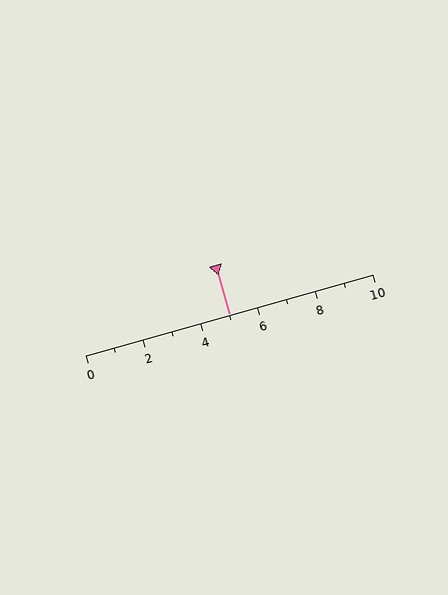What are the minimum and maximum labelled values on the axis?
The axis runs from 0 to 10.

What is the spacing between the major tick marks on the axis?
The major ticks are spaced 2 apart.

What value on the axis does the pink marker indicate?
The marker indicates approximately 5.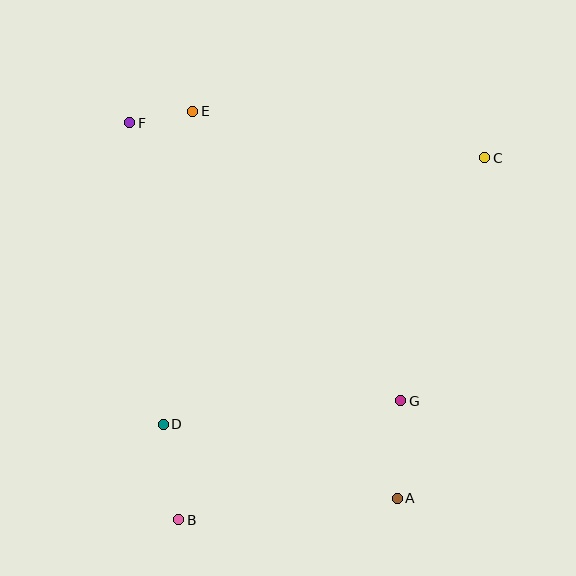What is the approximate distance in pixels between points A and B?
The distance between A and B is approximately 220 pixels.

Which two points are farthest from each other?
Points B and C are farthest from each other.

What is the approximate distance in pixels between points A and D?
The distance between A and D is approximately 246 pixels.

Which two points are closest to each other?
Points E and F are closest to each other.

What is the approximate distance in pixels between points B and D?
The distance between B and D is approximately 97 pixels.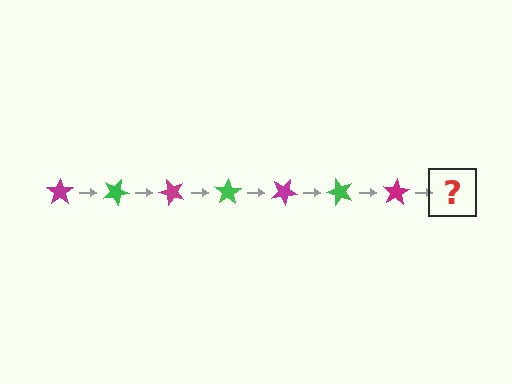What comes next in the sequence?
The next element should be a green star, rotated 175 degrees from the start.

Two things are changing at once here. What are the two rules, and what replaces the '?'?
The two rules are that it rotates 25 degrees each step and the color cycles through magenta and green. The '?' should be a green star, rotated 175 degrees from the start.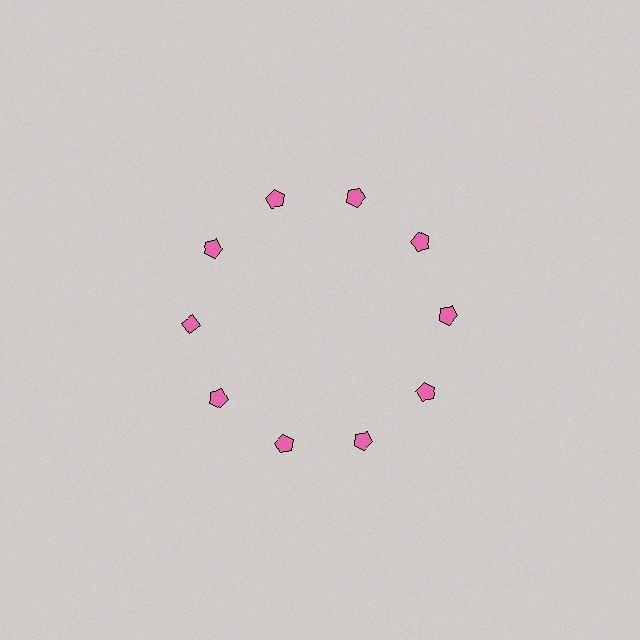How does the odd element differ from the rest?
It has a different shape: diamond instead of pentagon.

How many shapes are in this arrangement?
There are 10 shapes arranged in a ring pattern.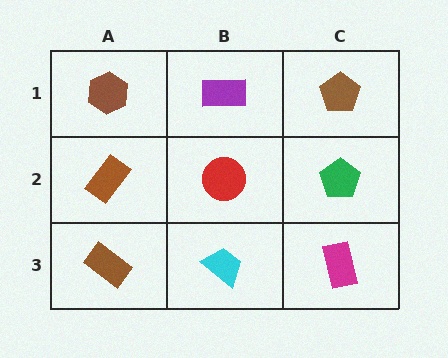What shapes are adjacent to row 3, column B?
A red circle (row 2, column B), a brown rectangle (row 3, column A), a magenta rectangle (row 3, column C).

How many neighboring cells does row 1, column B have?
3.